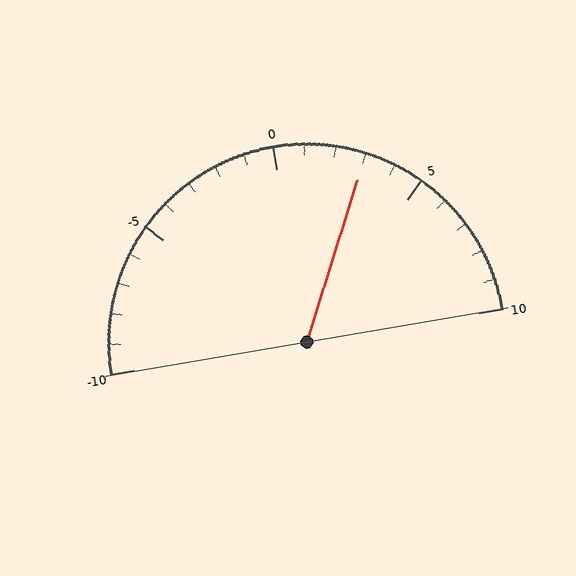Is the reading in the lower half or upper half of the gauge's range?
The reading is in the upper half of the range (-10 to 10).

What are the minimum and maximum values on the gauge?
The gauge ranges from -10 to 10.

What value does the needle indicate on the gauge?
The needle indicates approximately 3.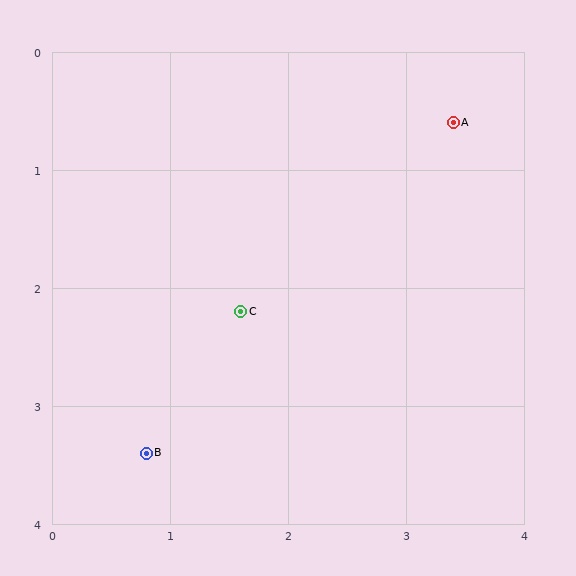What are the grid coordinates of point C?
Point C is at approximately (1.6, 2.2).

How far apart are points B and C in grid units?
Points B and C are about 1.4 grid units apart.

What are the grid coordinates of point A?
Point A is at approximately (3.4, 0.6).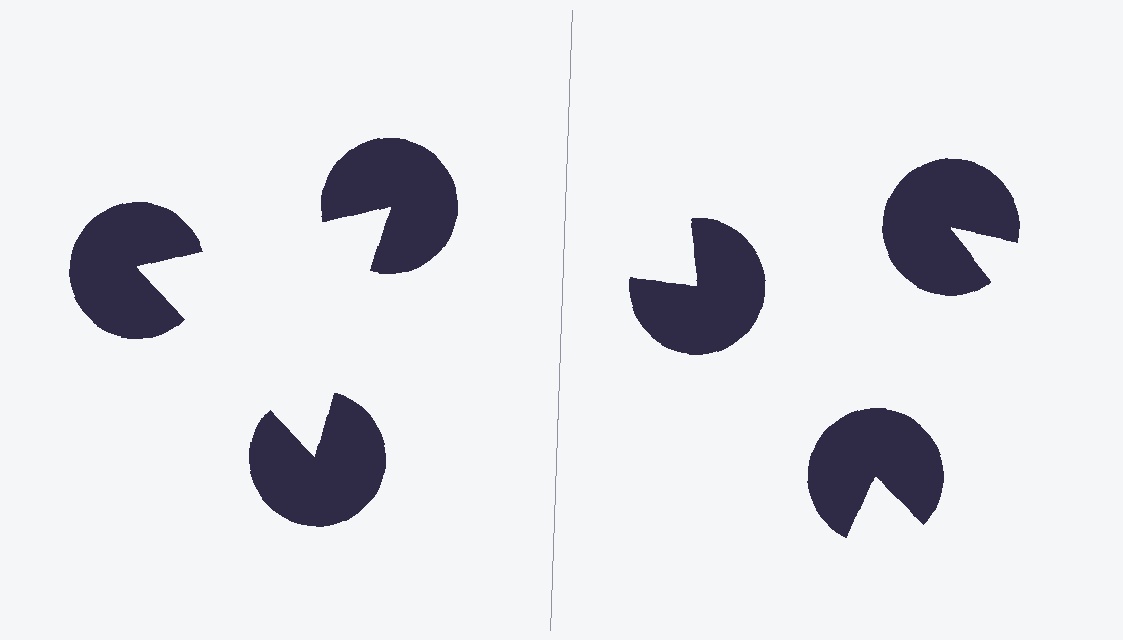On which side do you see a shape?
An illusory triangle appears on the left side. On the right side the wedge cuts are rotated, so no coherent shape forms.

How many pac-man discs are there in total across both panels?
6 — 3 on each side.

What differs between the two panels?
The pac-man discs are positioned identically on both sides; only the wedge orientations differ. On the left they align to a triangle; on the right they are misaligned.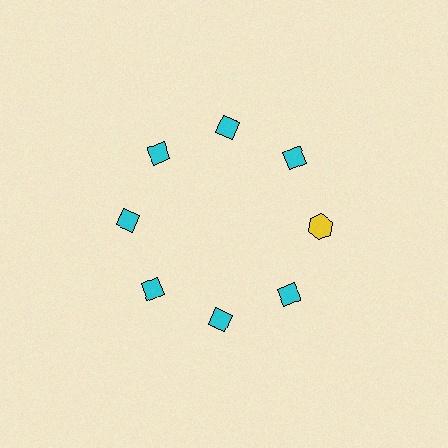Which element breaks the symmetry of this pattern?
The yellow hexagon at roughly the 3 o'clock position breaks the symmetry. All other shapes are cyan diamonds.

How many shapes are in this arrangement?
There are 8 shapes arranged in a ring pattern.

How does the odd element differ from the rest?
It differs in both color (yellow instead of cyan) and shape (hexagon instead of diamond).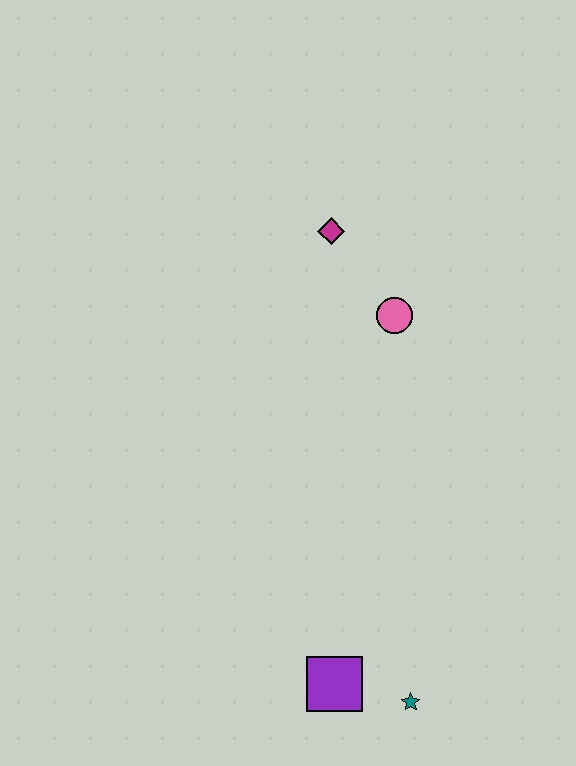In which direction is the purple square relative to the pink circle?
The purple square is below the pink circle.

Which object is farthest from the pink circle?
The teal star is farthest from the pink circle.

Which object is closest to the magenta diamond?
The pink circle is closest to the magenta diamond.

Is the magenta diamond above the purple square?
Yes